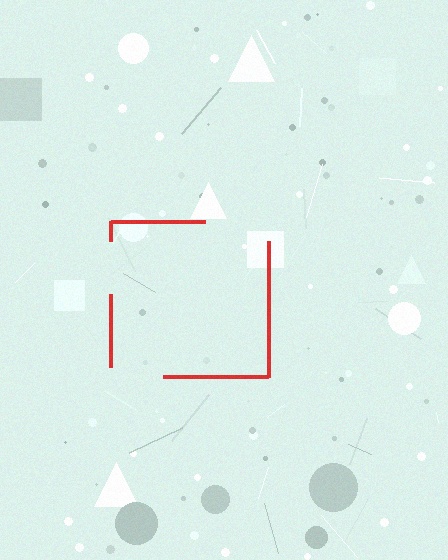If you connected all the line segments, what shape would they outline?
They would outline a square.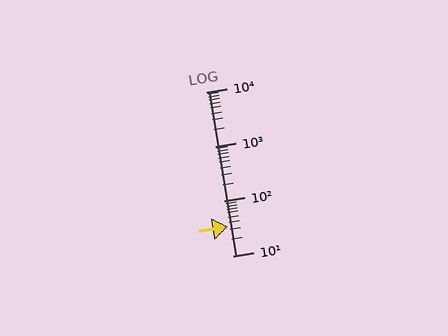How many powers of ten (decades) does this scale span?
The scale spans 3 decades, from 10 to 10000.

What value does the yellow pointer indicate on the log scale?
The pointer indicates approximately 34.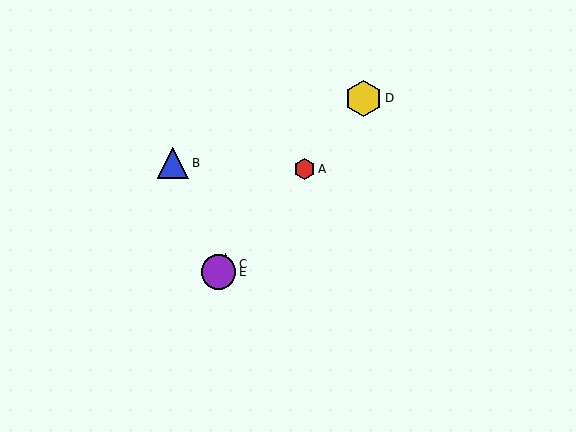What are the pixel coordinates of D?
Object D is at (363, 98).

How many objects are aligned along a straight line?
4 objects (A, C, D, E) are aligned along a straight line.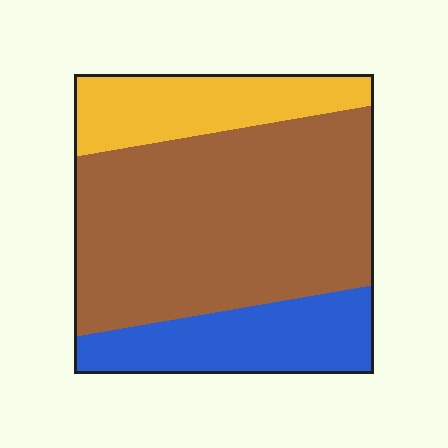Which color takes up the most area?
Brown, at roughly 60%.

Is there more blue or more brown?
Brown.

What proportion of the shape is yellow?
Yellow takes up less than a quarter of the shape.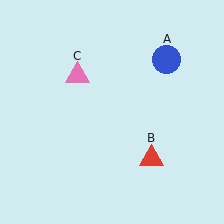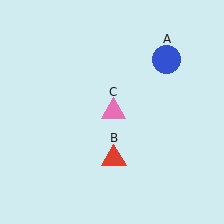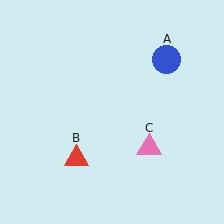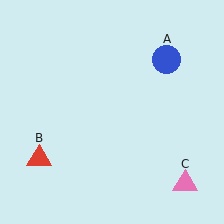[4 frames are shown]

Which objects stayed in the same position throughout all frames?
Blue circle (object A) remained stationary.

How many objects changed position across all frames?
2 objects changed position: red triangle (object B), pink triangle (object C).